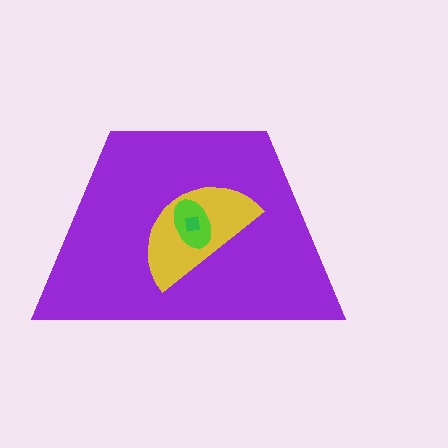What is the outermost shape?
The purple trapezoid.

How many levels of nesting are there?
4.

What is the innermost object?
The green square.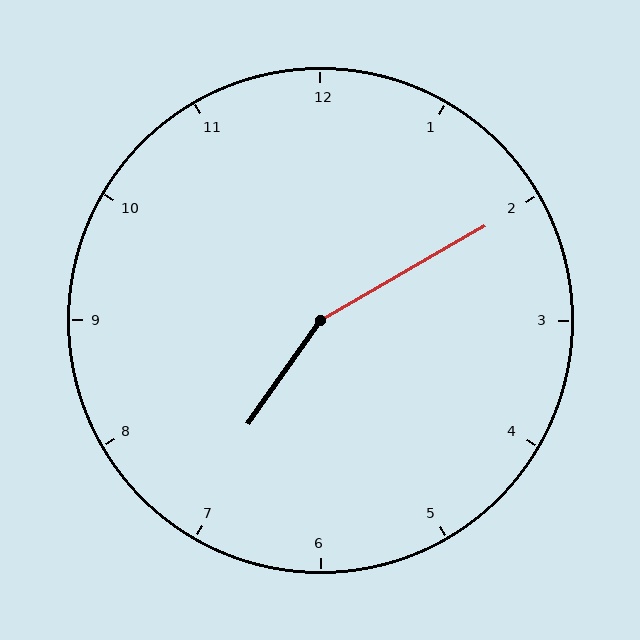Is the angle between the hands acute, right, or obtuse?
It is obtuse.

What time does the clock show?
7:10.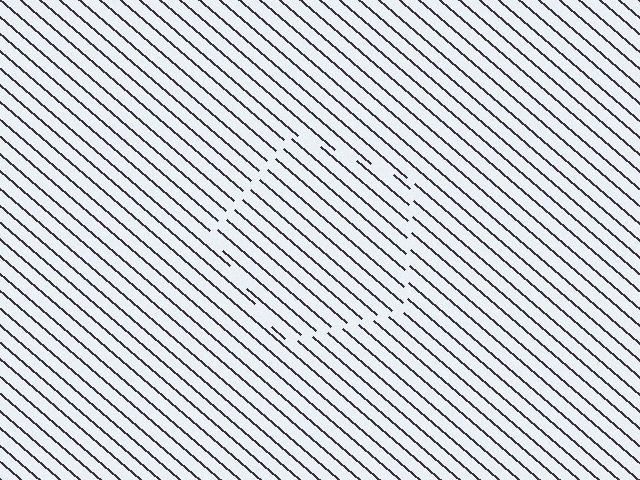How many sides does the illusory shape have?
5 sides — the line-ends trace a pentagon.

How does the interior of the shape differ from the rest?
The interior of the shape contains the same grating, shifted by half a period — the contour is defined by the phase discontinuity where line-ends from the inner and outer gratings abut.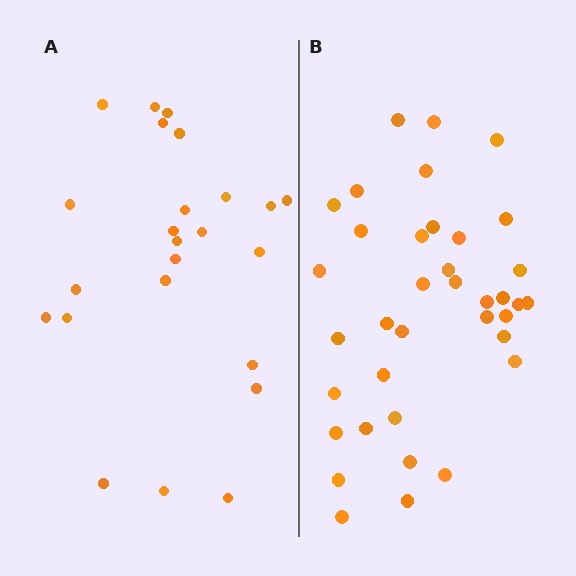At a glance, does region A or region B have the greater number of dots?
Region B (the right region) has more dots.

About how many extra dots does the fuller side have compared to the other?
Region B has approximately 15 more dots than region A.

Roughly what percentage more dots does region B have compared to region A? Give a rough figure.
About 55% more.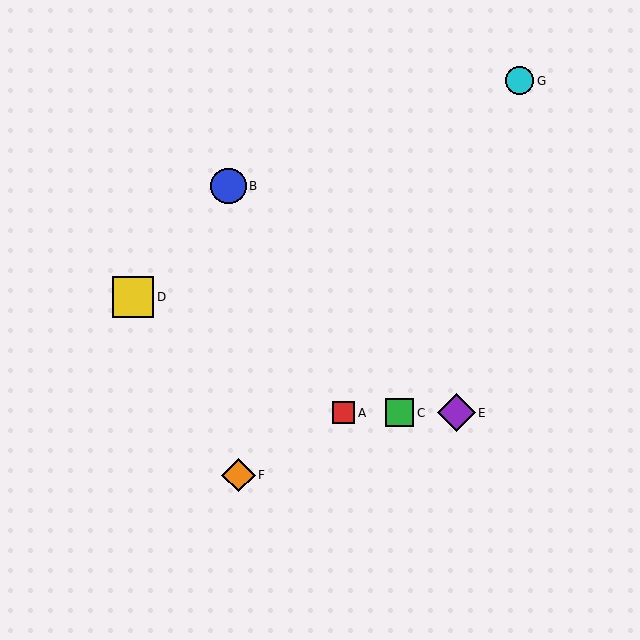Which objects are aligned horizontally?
Objects A, C, E are aligned horizontally.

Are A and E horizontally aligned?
Yes, both are at y≈413.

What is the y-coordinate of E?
Object E is at y≈413.